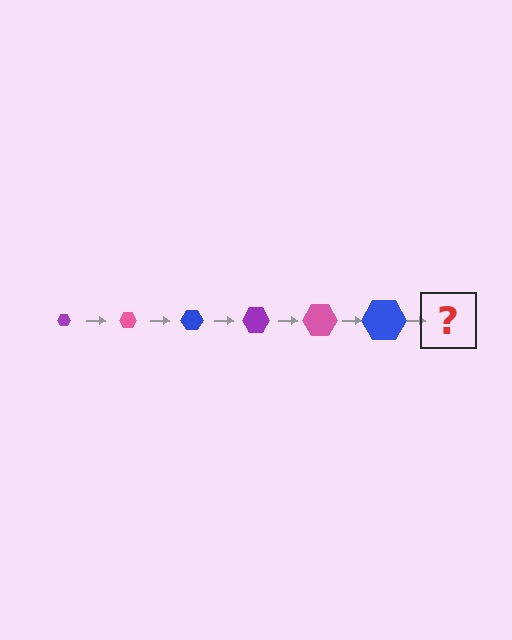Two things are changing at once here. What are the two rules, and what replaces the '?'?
The two rules are that the hexagon grows larger each step and the color cycles through purple, pink, and blue. The '?' should be a purple hexagon, larger than the previous one.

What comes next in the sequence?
The next element should be a purple hexagon, larger than the previous one.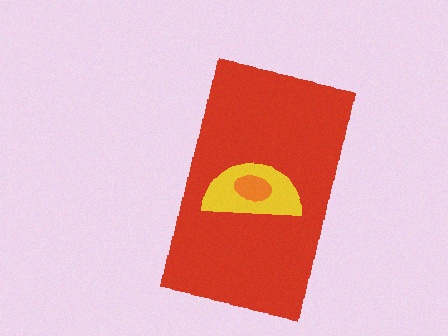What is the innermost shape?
The orange ellipse.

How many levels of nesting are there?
3.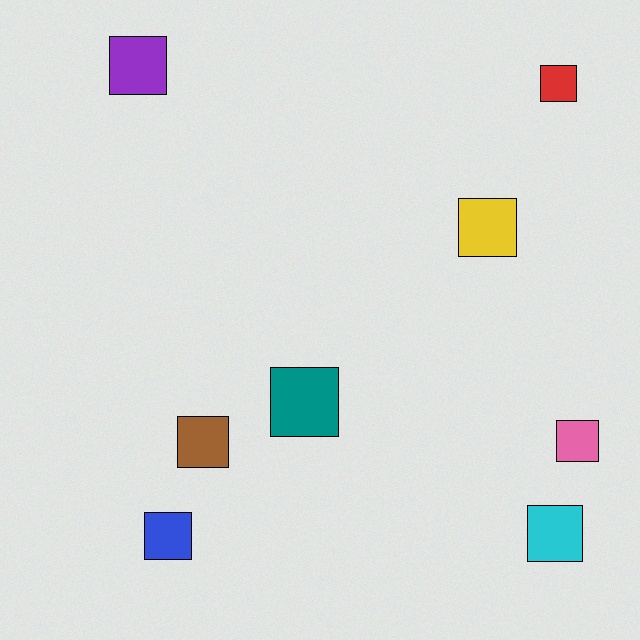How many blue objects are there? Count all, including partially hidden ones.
There is 1 blue object.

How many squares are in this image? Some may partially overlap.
There are 8 squares.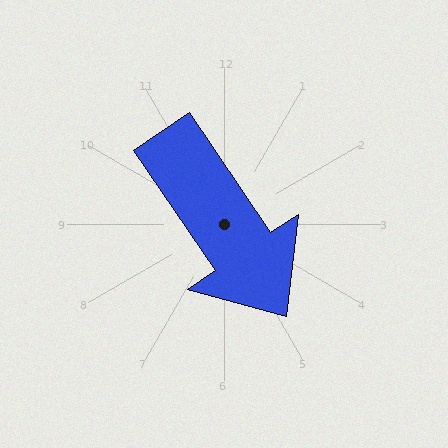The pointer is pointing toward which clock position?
Roughly 5 o'clock.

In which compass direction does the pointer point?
Southeast.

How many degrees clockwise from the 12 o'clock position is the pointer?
Approximately 146 degrees.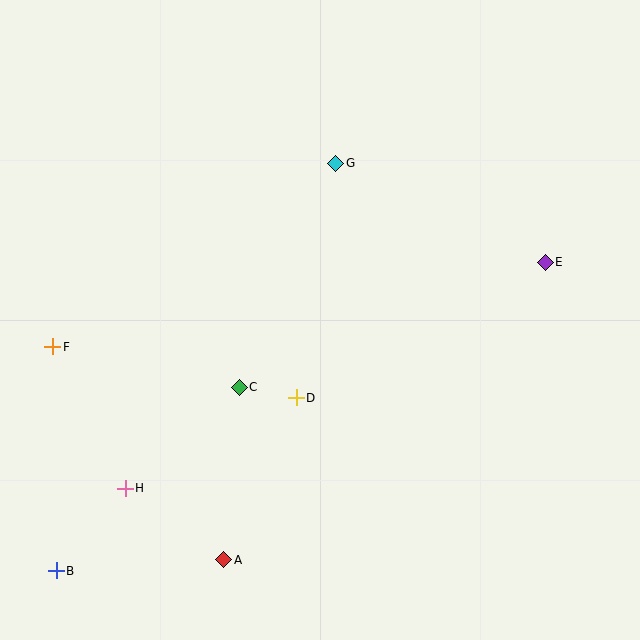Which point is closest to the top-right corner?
Point E is closest to the top-right corner.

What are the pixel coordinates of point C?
Point C is at (239, 387).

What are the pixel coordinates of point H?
Point H is at (125, 488).